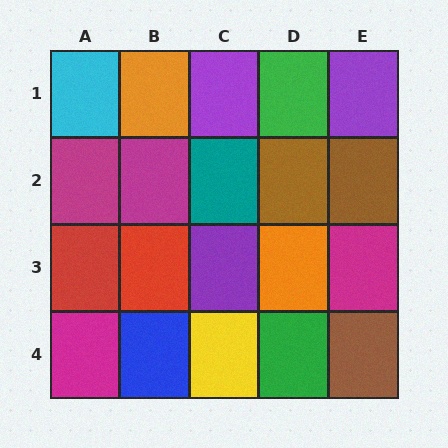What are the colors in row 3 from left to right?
Red, red, purple, orange, magenta.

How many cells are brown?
3 cells are brown.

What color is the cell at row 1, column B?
Orange.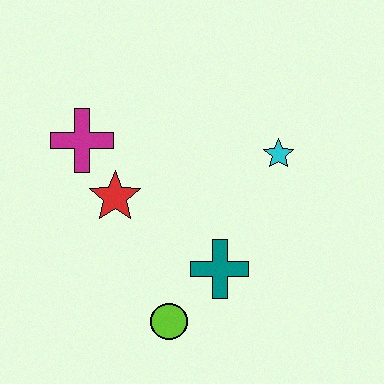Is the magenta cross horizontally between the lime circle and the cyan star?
No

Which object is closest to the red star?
The magenta cross is closest to the red star.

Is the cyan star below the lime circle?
No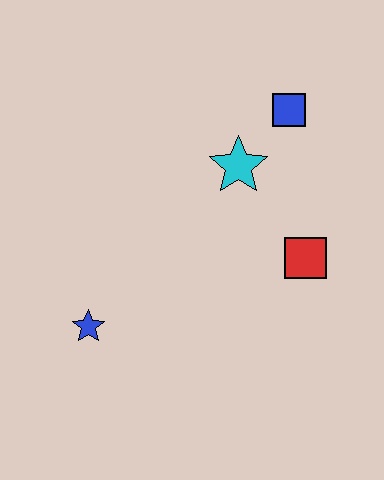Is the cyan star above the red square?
Yes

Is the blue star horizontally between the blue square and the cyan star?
No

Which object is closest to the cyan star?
The blue square is closest to the cyan star.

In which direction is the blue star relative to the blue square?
The blue star is below the blue square.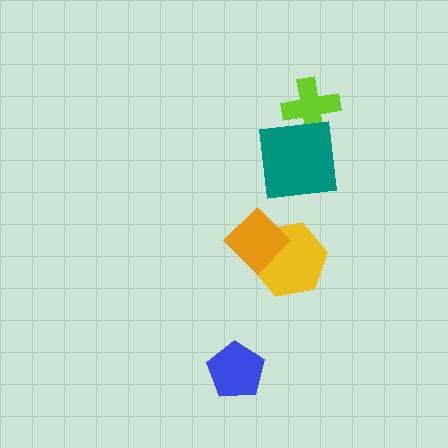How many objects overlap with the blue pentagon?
0 objects overlap with the blue pentagon.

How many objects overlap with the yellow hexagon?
1 object overlaps with the yellow hexagon.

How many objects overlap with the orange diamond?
1 object overlaps with the orange diamond.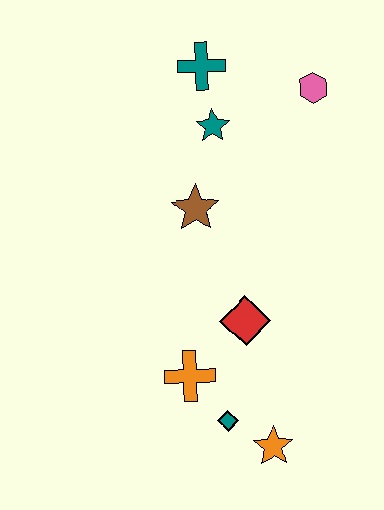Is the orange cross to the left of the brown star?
Yes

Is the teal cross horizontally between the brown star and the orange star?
Yes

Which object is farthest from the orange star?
The teal cross is farthest from the orange star.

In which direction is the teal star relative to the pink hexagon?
The teal star is to the left of the pink hexagon.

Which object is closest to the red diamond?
The orange cross is closest to the red diamond.